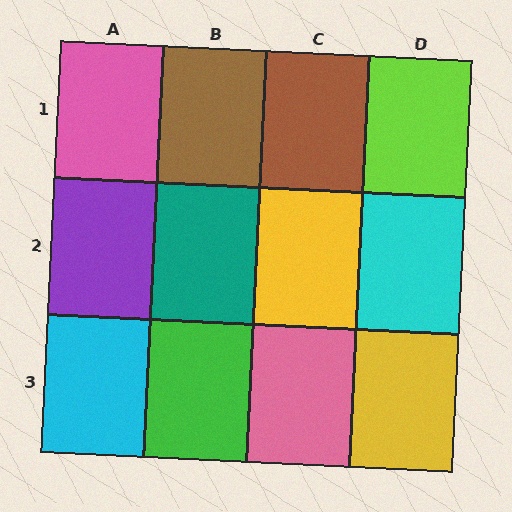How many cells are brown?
2 cells are brown.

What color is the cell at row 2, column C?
Yellow.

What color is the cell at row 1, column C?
Brown.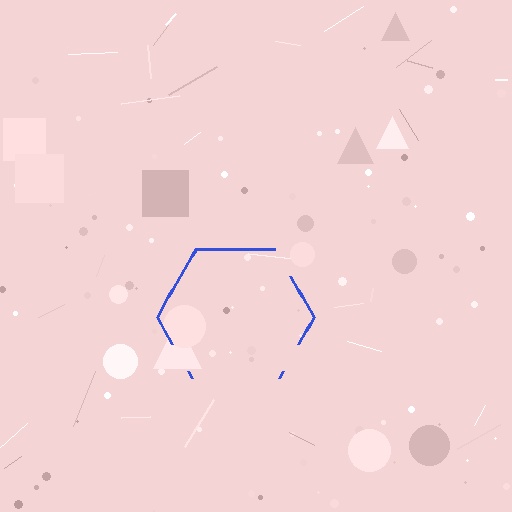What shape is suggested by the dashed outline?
The dashed outline suggests a hexagon.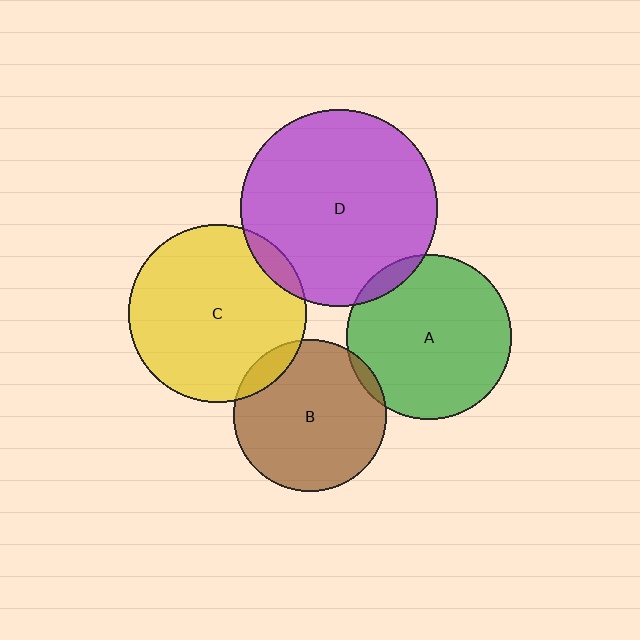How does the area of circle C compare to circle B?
Approximately 1.4 times.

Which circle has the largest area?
Circle D (purple).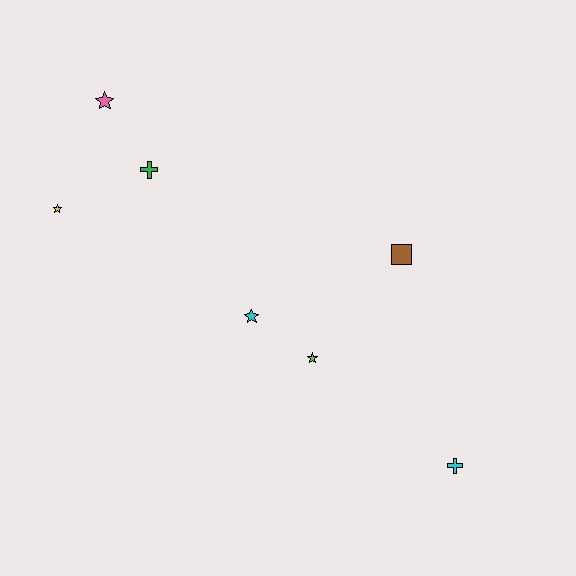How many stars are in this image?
There are 4 stars.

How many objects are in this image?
There are 7 objects.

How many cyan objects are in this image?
There are 2 cyan objects.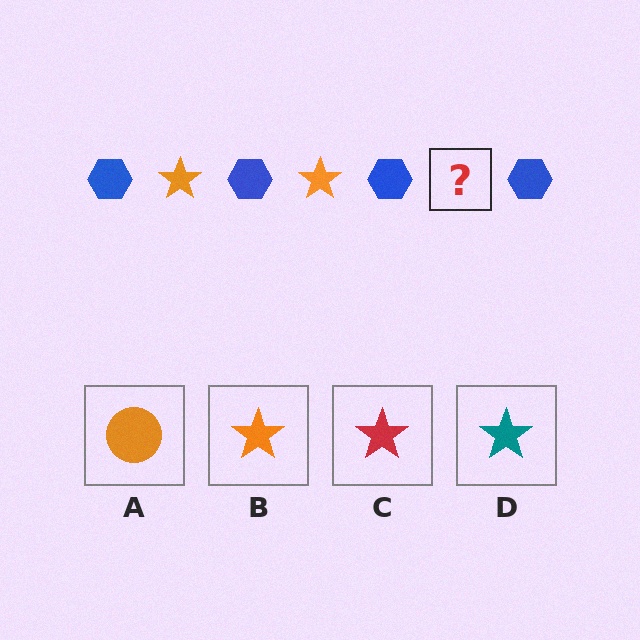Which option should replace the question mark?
Option B.